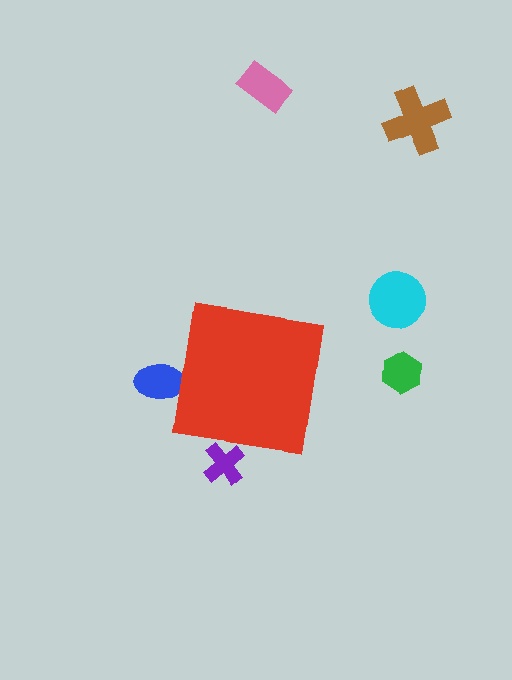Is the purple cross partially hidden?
Yes, the purple cross is partially hidden behind the red square.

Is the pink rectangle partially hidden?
No, the pink rectangle is fully visible.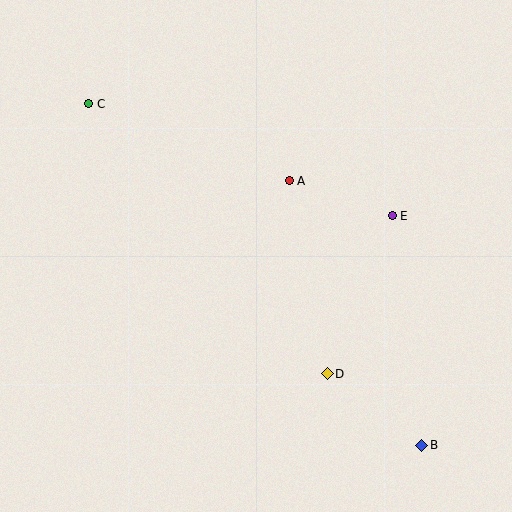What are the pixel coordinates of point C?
Point C is at (89, 104).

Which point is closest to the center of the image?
Point A at (289, 181) is closest to the center.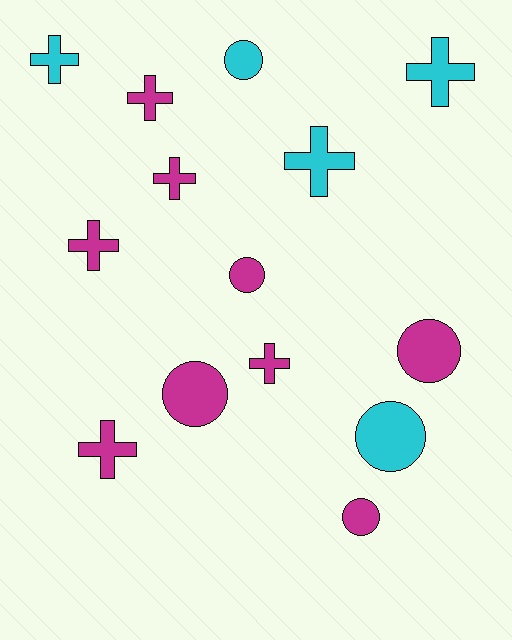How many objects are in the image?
There are 14 objects.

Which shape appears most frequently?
Cross, with 8 objects.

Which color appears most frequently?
Magenta, with 9 objects.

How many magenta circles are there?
There are 4 magenta circles.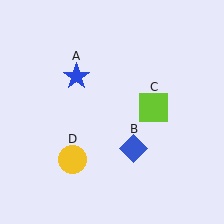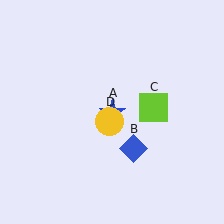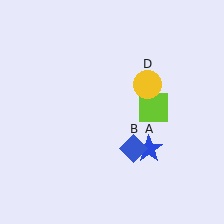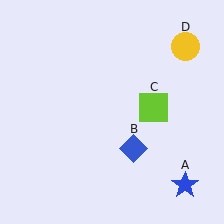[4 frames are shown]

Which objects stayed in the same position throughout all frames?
Blue diamond (object B) and lime square (object C) remained stationary.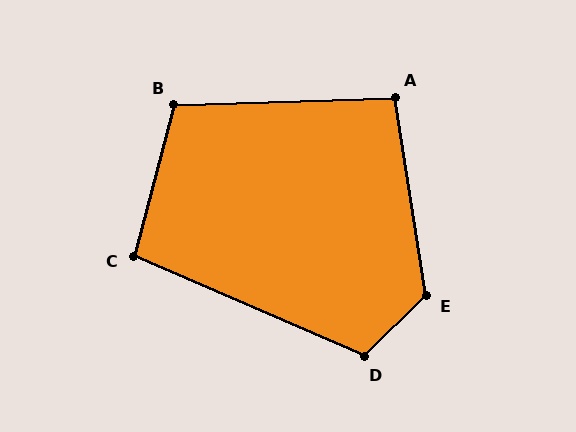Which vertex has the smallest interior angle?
A, at approximately 97 degrees.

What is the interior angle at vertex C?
Approximately 99 degrees (obtuse).